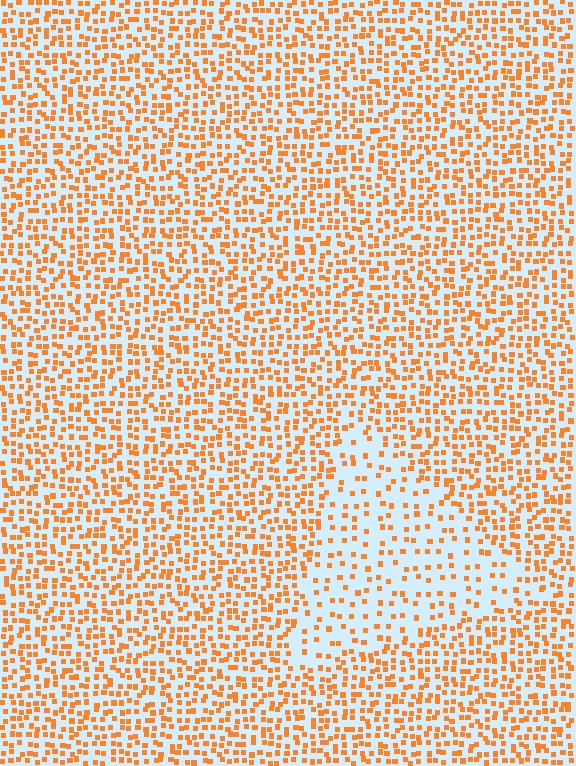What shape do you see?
I see a triangle.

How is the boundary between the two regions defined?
The boundary is defined by a change in element density (approximately 2.2x ratio). All elements are the same color, size, and shape.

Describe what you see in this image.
The image contains small orange elements arranged at two different densities. A triangle-shaped region is visible where the elements are less densely packed than the surrounding area.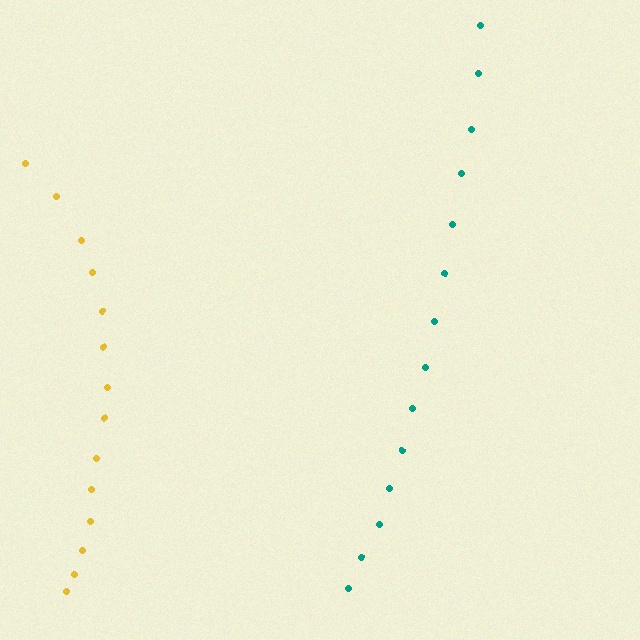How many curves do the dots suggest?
There are 2 distinct paths.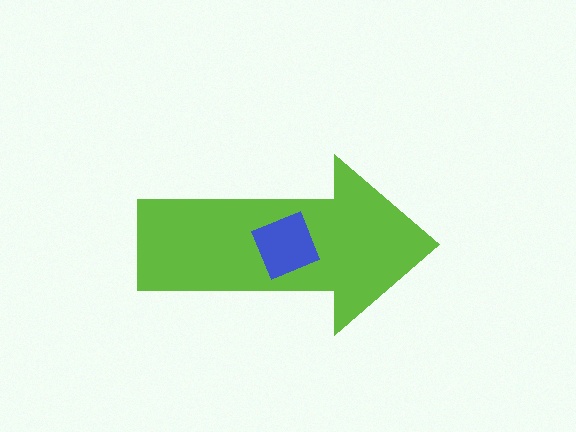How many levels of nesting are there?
2.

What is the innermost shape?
The blue square.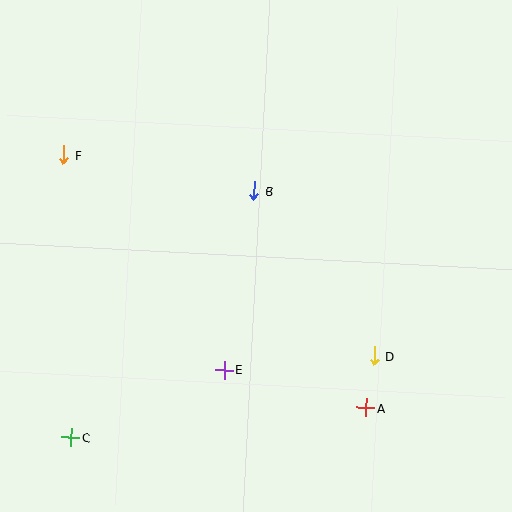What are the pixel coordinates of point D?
Point D is at (374, 356).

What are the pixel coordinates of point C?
Point C is at (71, 438).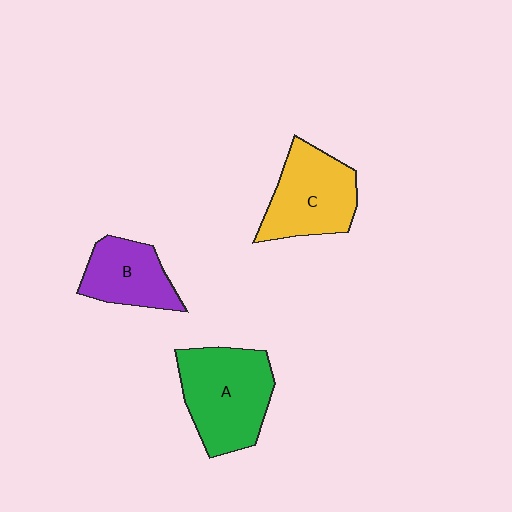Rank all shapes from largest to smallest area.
From largest to smallest: A (green), C (yellow), B (purple).